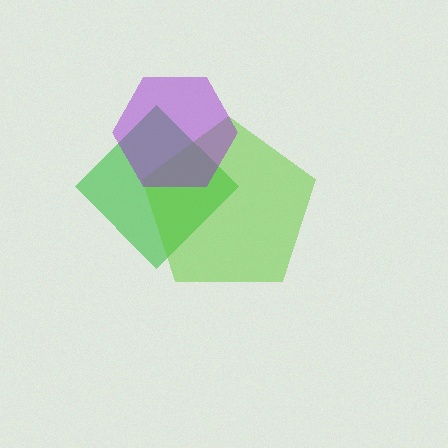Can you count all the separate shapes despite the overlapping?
Yes, there are 3 separate shapes.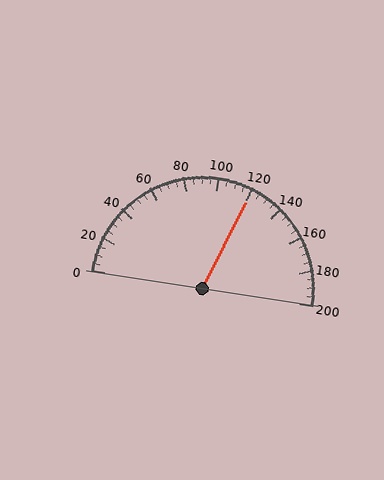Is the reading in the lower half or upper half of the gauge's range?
The reading is in the upper half of the range (0 to 200).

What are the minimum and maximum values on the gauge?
The gauge ranges from 0 to 200.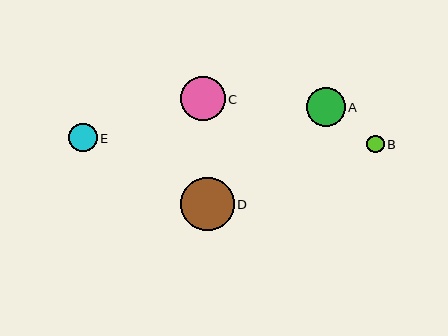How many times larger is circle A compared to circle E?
Circle A is approximately 1.4 times the size of circle E.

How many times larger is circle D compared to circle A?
Circle D is approximately 1.4 times the size of circle A.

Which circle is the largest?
Circle D is the largest with a size of approximately 53 pixels.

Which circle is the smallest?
Circle B is the smallest with a size of approximately 18 pixels.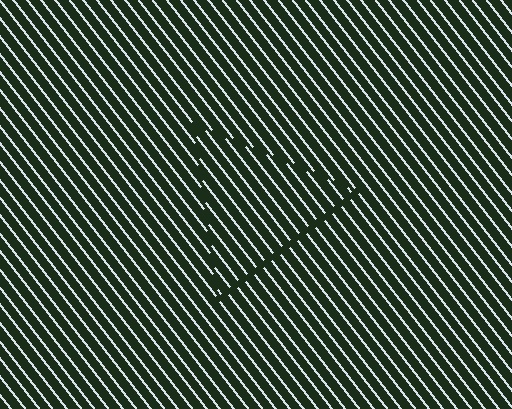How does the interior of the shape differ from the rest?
The interior of the shape contains the same grating, shifted by half a period — the contour is defined by the phase discontinuity where line-ends from the inner and outer gratings abut.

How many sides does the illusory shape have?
3 sides — the line-ends trace a triangle.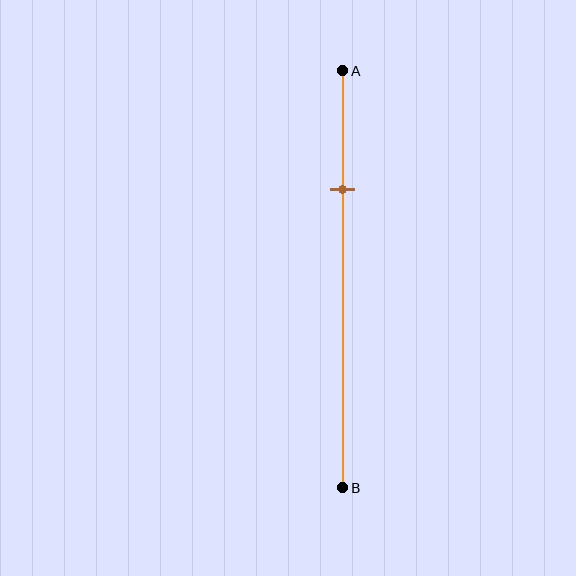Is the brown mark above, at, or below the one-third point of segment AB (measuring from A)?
The brown mark is above the one-third point of segment AB.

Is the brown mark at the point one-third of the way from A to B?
No, the mark is at about 30% from A, not at the 33% one-third point.